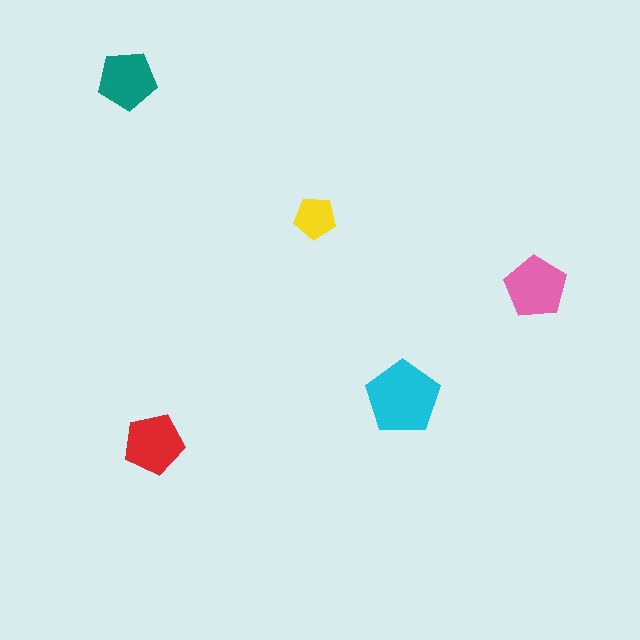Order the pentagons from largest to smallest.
the cyan one, the pink one, the red one, the teal one, the yellow one.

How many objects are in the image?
There are 5 objects in the image.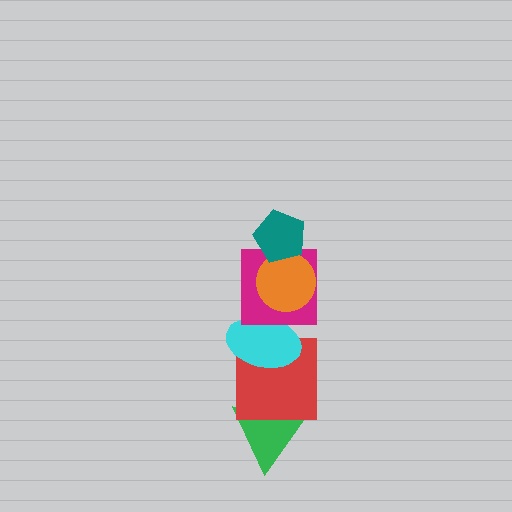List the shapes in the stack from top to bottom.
From top to bottom: the teal pentagon, the orange circle, the magenta square, the cyan ellipse, the red square, the green triangle.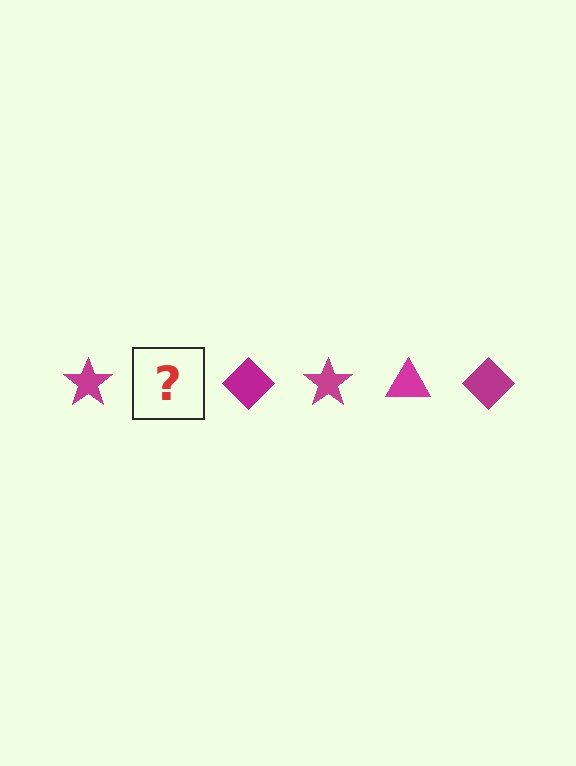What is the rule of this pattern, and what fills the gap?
The rule is that the pattern cycles through star, triangle, diamond shapes in magenta. The gap should be filled with a magenta triangle.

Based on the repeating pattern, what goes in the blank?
The blank should be a magenta triangle.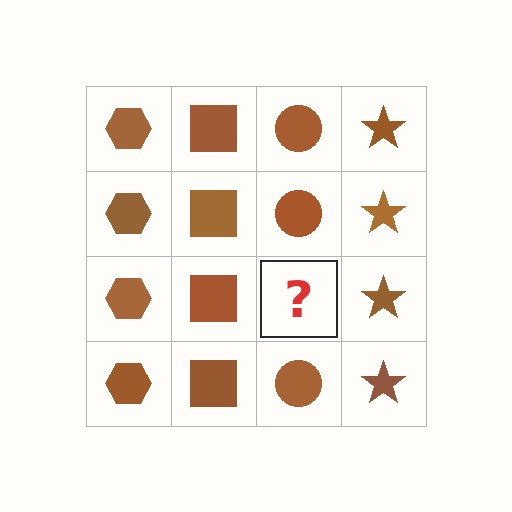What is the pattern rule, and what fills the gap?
The rule is that each column has a consistent shape. The gap should be filled with a brown circle.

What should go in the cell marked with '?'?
The missing cell should contain a brown circle.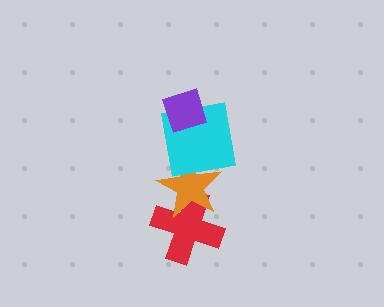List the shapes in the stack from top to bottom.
From top to bottom: the purple diamond, the cyan square, the orange star, the red cross.